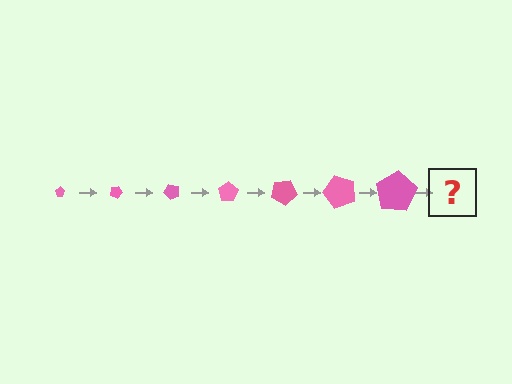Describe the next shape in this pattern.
It should be a pentagon, larger than the previous one and rotated 175 degrees from the start.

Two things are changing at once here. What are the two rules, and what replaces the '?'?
The two rules are that the pentagon grows larger each step and it rotates 25 degrees each step. The '?' should be a pentagon, larger than the previous one and rotated 175 degrees from the start.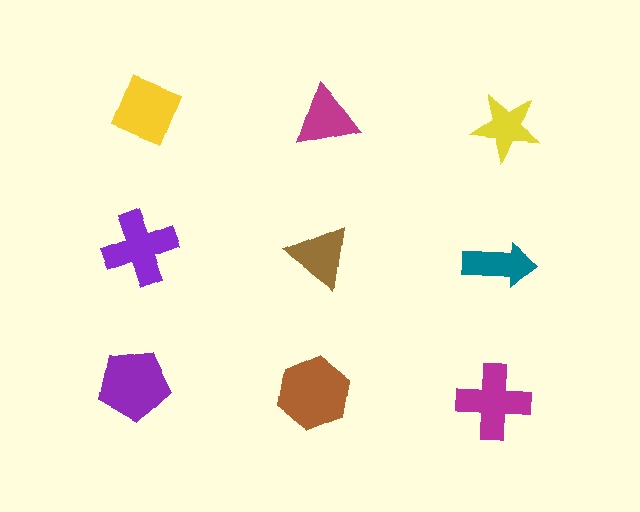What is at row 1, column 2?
A magenta triangle.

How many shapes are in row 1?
3 shapes.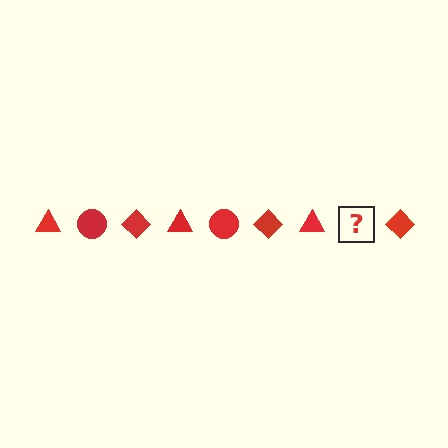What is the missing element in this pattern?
The missing element is a red circle.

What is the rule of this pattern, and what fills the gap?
The rule is that the pattern cycles through triangle, circle, diamond shapes in red. The gap should be filled with a red circle.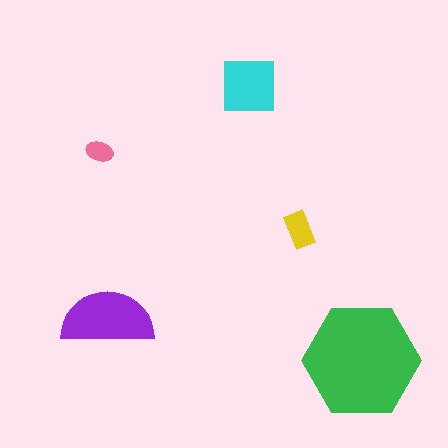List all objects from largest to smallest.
The green hexagon, the purple semicircle, the cyan square, the yellow rectangle, the pink ellipse.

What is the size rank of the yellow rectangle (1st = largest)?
4th.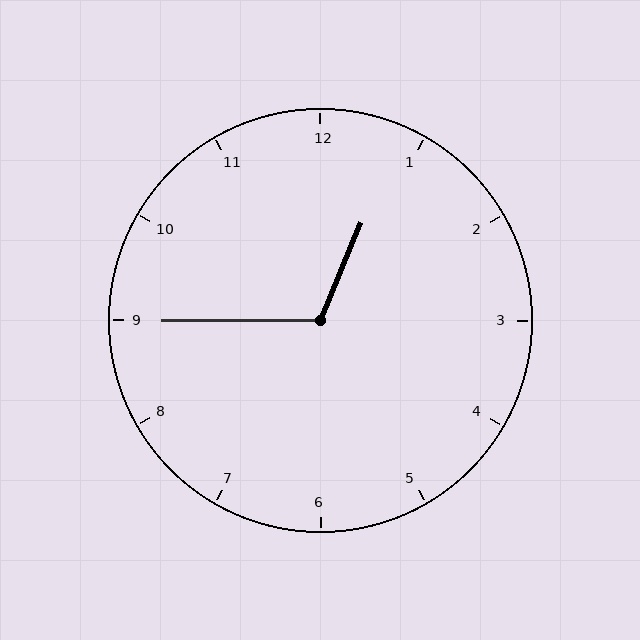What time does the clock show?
12:45.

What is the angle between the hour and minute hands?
Approximately 112 degrees.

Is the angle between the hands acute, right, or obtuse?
It is obtuse.